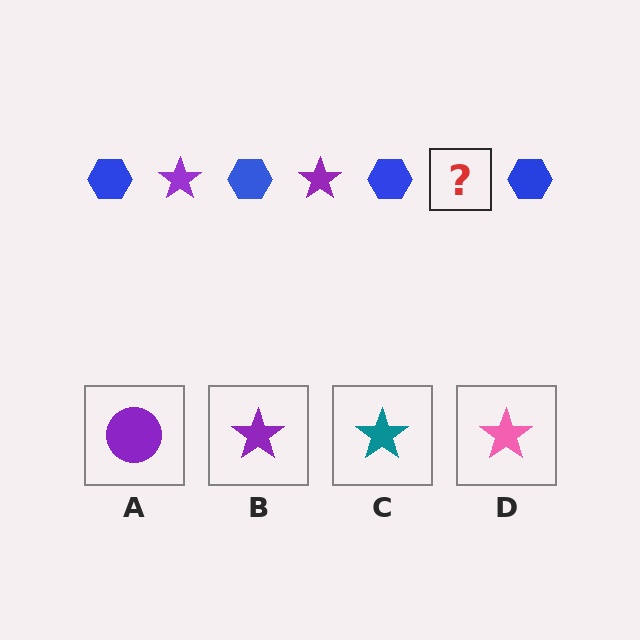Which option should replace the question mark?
Option B.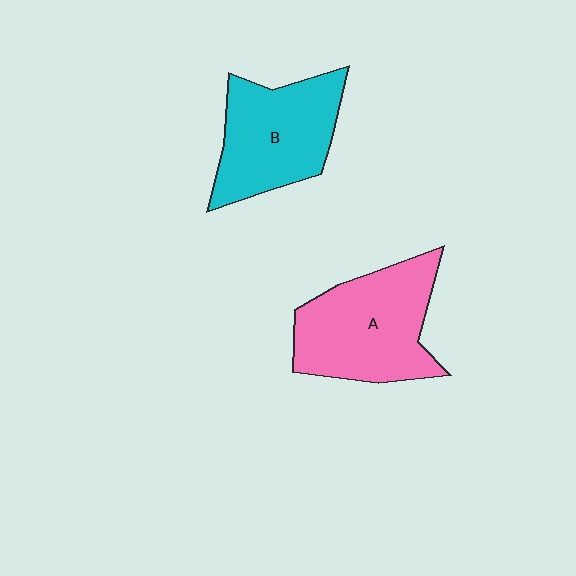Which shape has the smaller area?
Shape B (cyan).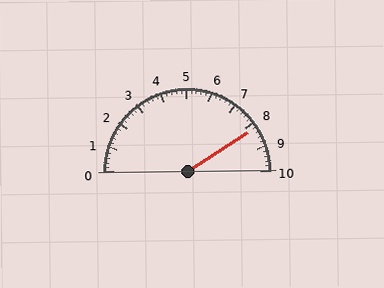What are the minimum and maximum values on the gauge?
The gauge ranges from 0 to 10.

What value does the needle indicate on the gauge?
The needle indicates approximately 8.2.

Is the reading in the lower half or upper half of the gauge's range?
The reading is in the upper half of the range (0 to 10).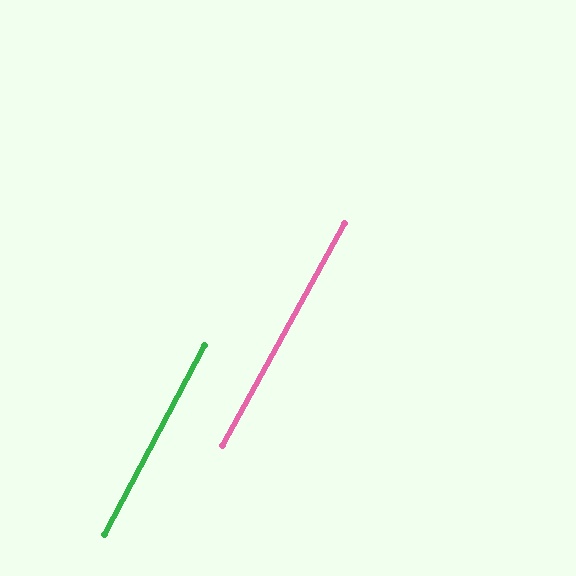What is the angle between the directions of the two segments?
Approximately 1 degree.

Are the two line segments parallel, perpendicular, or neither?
Parallel — their directions differ by only 0.7°.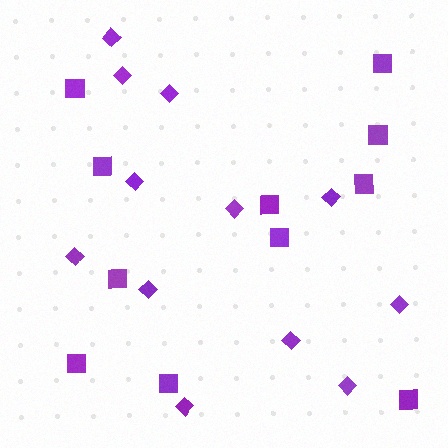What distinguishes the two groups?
There are 2 groups: one group of diamonds (12) and one group of squares (11).